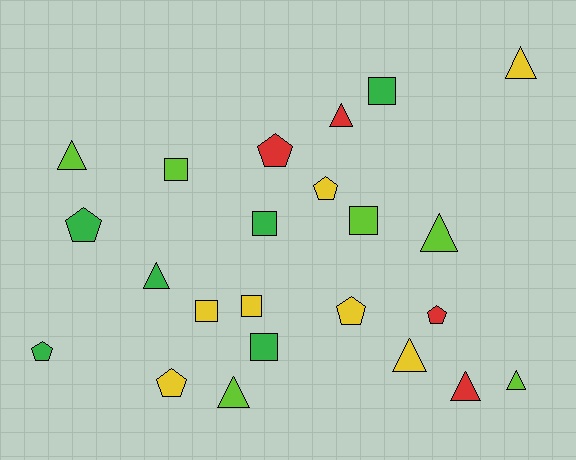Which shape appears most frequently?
Triangle, with 9 objects.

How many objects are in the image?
There are 23 objects.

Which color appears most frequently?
Yellow, with 7 objects.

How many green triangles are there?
There is 1 green triangle.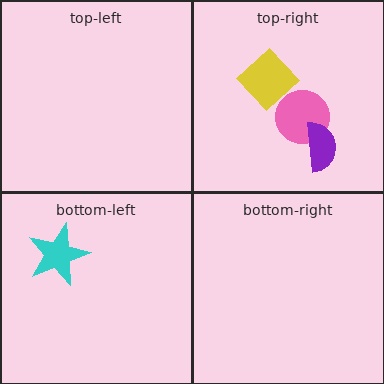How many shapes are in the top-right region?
3.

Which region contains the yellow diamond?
The top-right region.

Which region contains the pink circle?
The top-right region.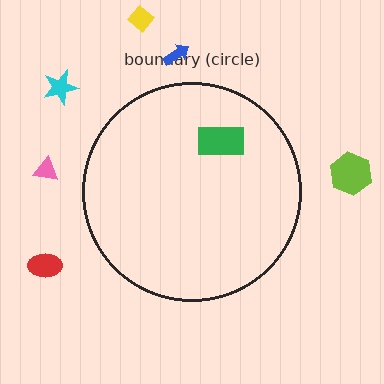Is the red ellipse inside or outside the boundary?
Outside.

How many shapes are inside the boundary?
1 inside, 6 outside.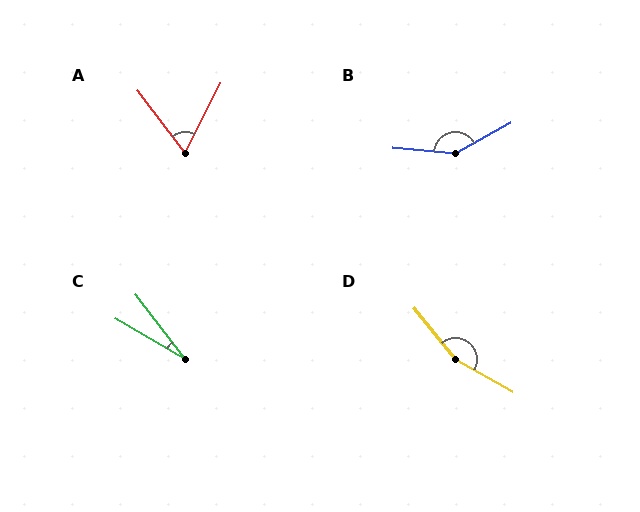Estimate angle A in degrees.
Approximately 64 degrees.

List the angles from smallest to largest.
C (23°), A (64°), B (146°), D (159°).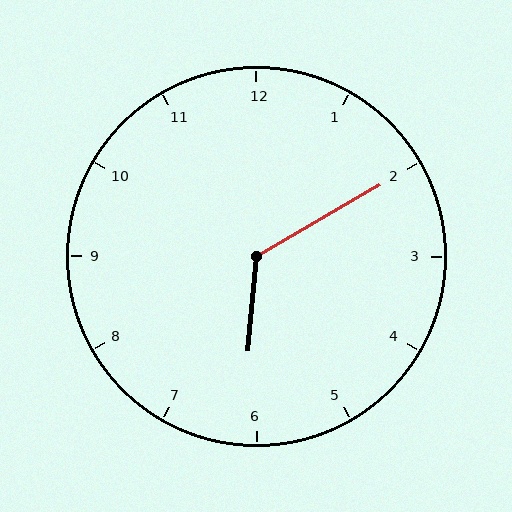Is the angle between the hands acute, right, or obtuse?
It is obtuse.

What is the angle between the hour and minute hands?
Approximately 125 degrees.